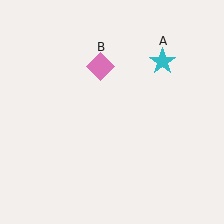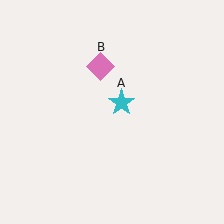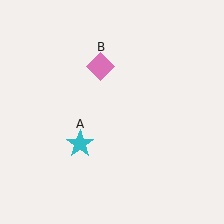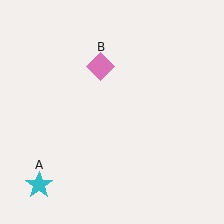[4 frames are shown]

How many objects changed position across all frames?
1 object changed position: cyan star (object A).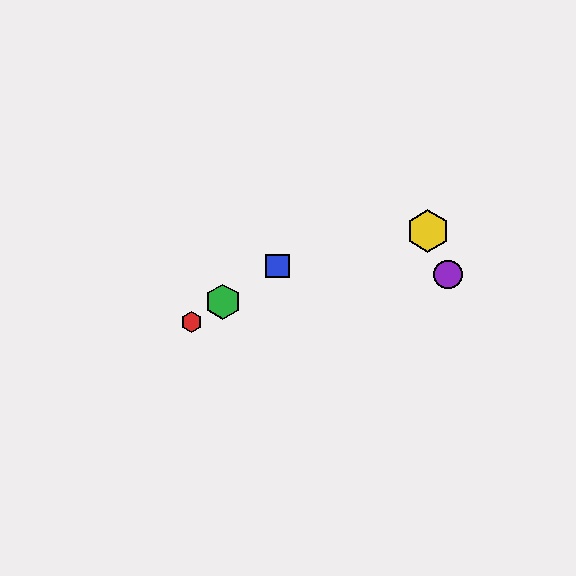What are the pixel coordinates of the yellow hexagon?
The yellow hexagon is at (428, 231).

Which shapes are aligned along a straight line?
The red hexagon, the blue square, the green hexagon are aligned along a straight line.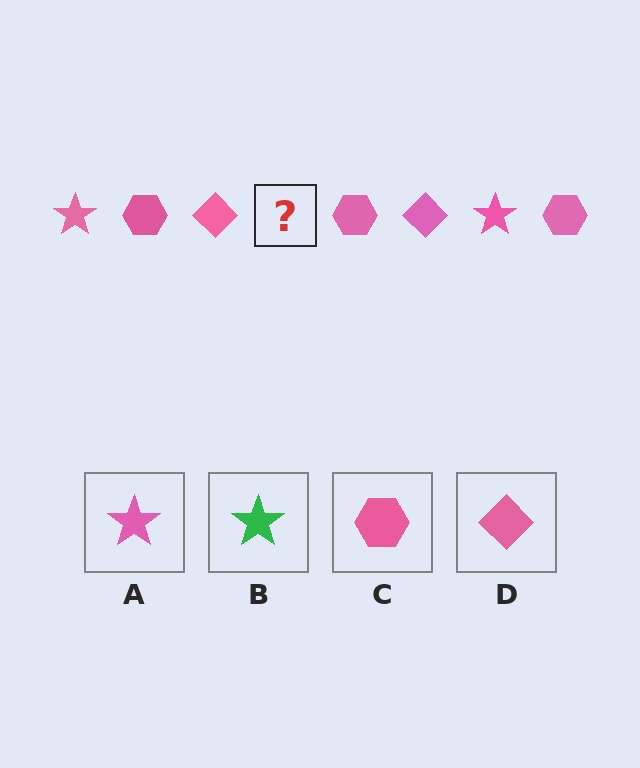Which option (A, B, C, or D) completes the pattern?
A.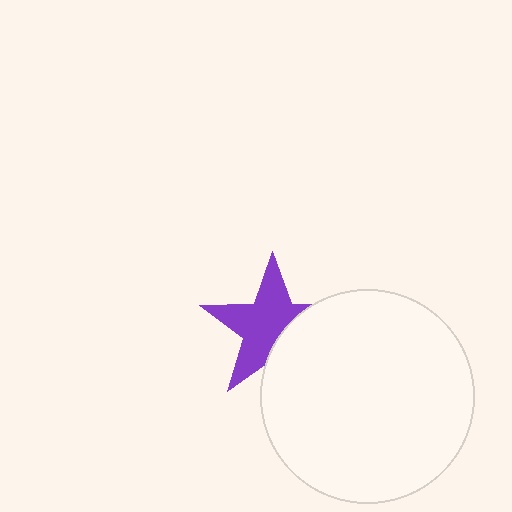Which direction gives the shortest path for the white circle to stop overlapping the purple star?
Moving right gives the shortest separation.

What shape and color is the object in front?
The object in front is a white circle.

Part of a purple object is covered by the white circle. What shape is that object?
It is a star.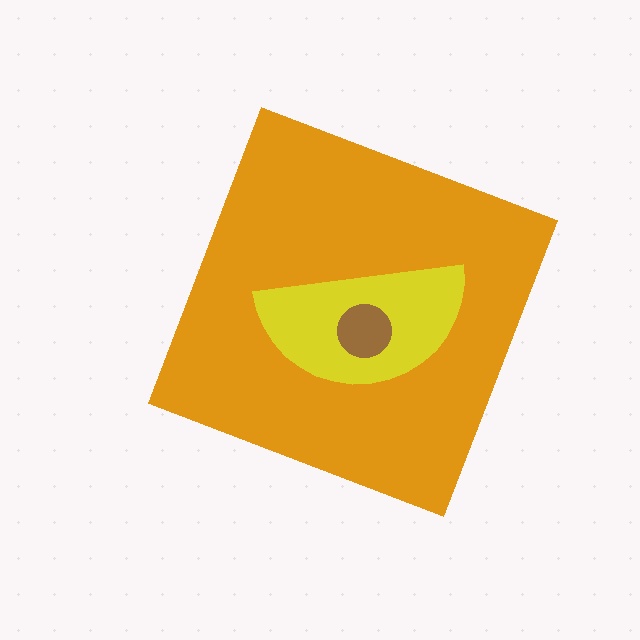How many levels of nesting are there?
3.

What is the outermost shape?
The orange diamond.